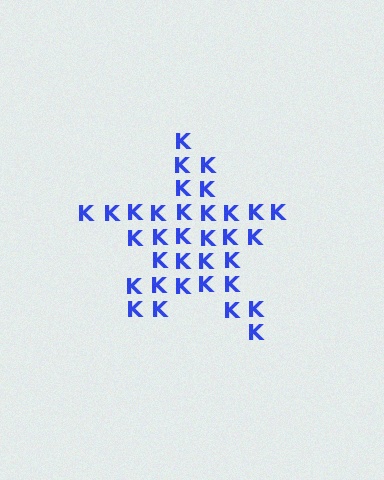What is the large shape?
The large shape is a star.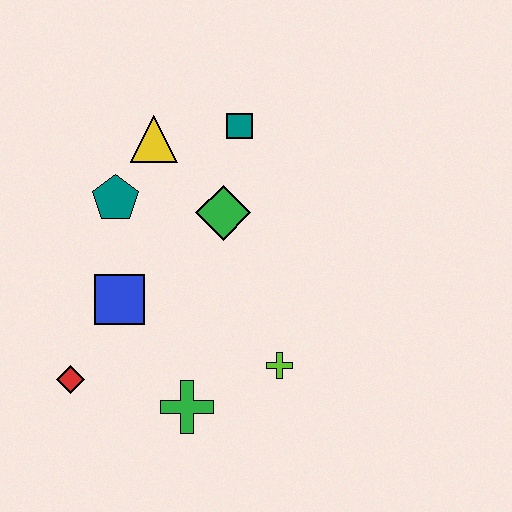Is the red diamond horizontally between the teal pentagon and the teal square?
No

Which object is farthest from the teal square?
The red diamond is farthest from the teal square.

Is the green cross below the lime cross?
Yes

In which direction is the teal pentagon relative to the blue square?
The teal pentagon is above the blue square.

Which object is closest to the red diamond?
The blue square is closest to the red diamond.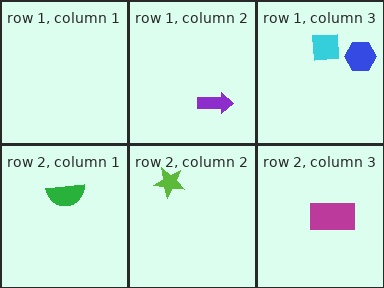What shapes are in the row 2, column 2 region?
The lime star.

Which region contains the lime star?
The row 2, column 2 region.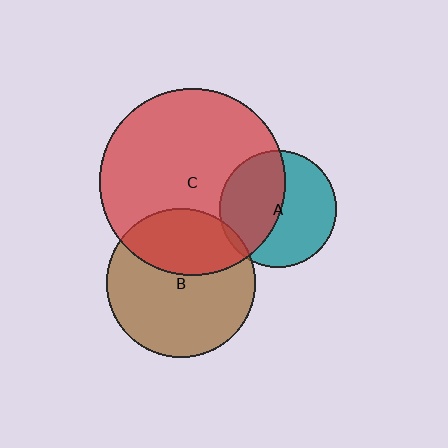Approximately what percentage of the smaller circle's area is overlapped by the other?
Approximately 45%.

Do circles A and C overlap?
Yes.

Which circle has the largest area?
Circle C (red).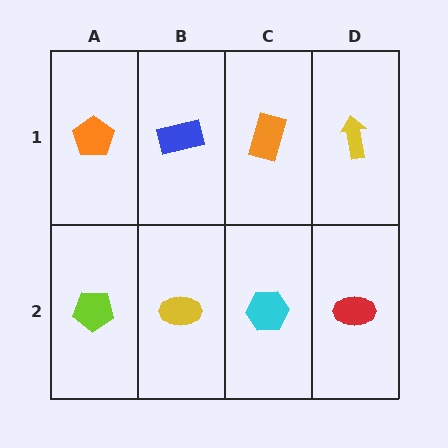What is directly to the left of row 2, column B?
A lime pentagon.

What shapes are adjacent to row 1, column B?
A yellow ellipse (row 2, column B), an orange pentagon (row 1, column A), an orange rectangle (row 1, column C).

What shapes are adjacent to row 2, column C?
An orange rectangle (row 1, column C), a yellow ellipse (row 2, column B), a red ellipse (row 2, column D).